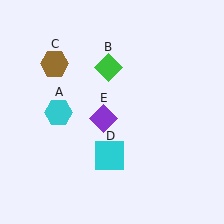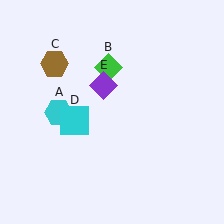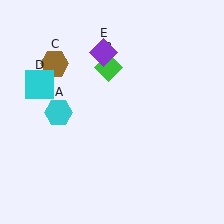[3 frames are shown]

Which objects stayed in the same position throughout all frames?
Cyan hexagon (object A) and green diamond (object B) and brown hexagon (object C) remained stationary.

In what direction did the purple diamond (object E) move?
The purple diamond (object E) moved up.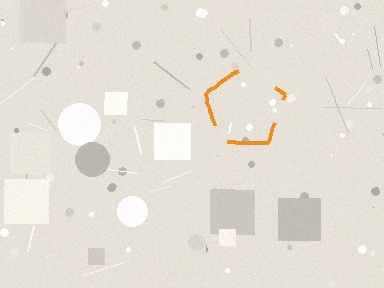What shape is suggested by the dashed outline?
The dashed outline suggests a pentagon.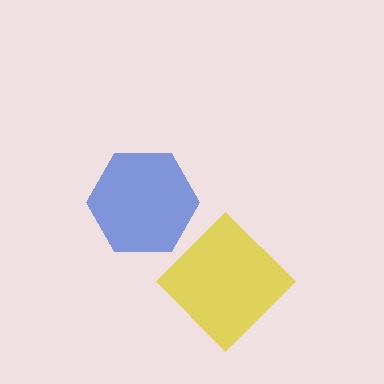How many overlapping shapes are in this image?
There are 2 overlapping shapes in the image.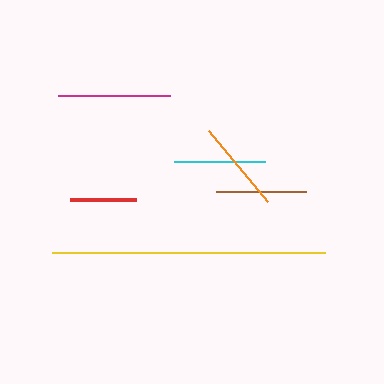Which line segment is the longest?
The yellow line is the longest at approximately 273 pixels.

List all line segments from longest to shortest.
From longest to shortest: yellow, magenta, orange, brown, cyan, red.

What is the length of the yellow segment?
The yellow segment is approximately 273 pixels long.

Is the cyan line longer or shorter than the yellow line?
The yellow line is longer than the cyan line.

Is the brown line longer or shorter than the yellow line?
The yellow line is longer than the brown line.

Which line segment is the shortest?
The red line is the shortest at approximately 67 pixels.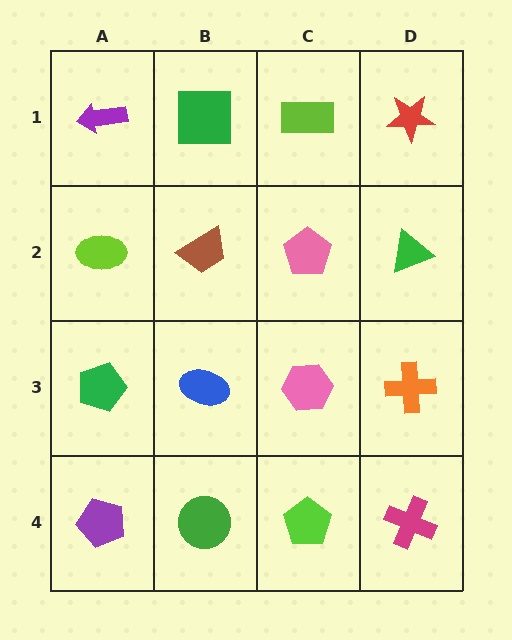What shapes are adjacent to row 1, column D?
A green triangle (row 2, column D), a lime rectangle (row 1, column C).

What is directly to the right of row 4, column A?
A green circle.